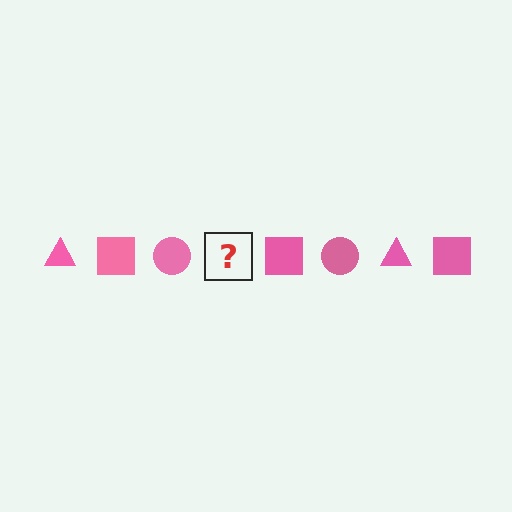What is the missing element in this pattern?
The missing element is a pink triangle.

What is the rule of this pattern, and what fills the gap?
The rule is that the pattern cycles through triangle, square, circle shapes in pink. The gap should be filled with a pink triangle.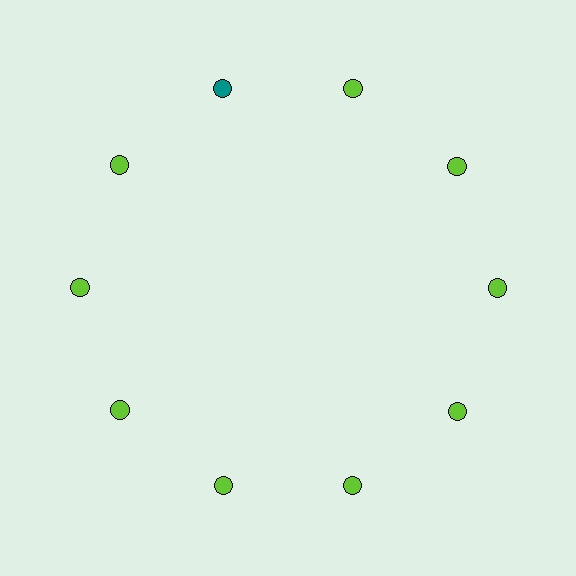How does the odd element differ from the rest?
It has a different color: teal instead of lime.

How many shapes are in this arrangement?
There are 10 shapes arranged in a ring pattern.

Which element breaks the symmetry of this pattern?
The teal circle at roughly the 11 o'clock position breaks the symmetry. All other shapes are lime circles.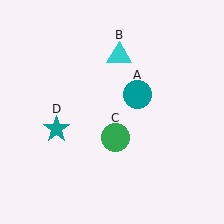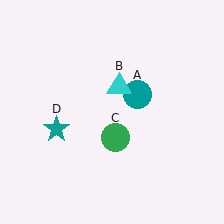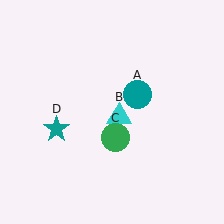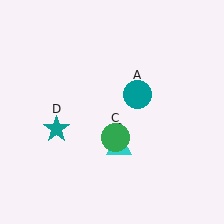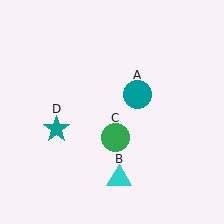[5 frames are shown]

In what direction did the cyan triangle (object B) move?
The cyan triangle (object B) moved down.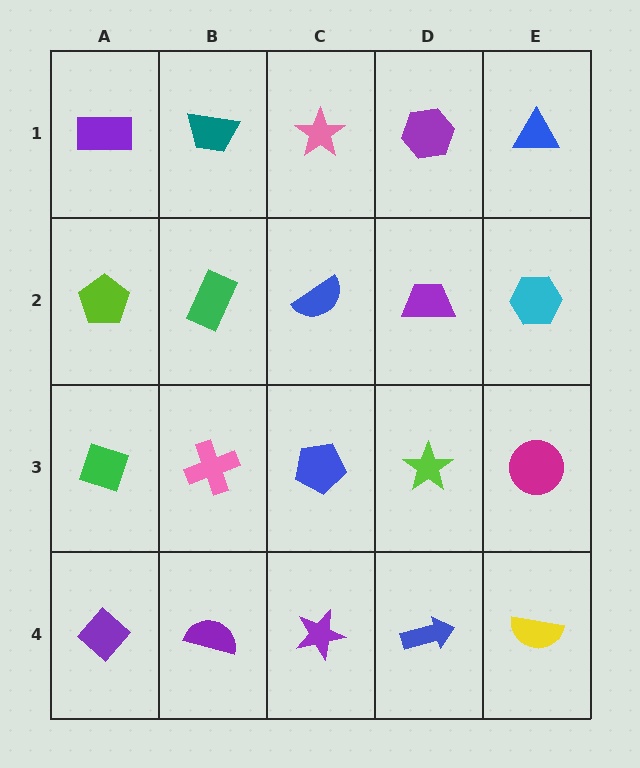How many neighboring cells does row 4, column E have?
2.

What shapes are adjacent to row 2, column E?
A blue triangle (row 1, column E), a magenta circle (row 3, column E), a purple trapezoid (row 2, column D).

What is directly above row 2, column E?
A blue triangle.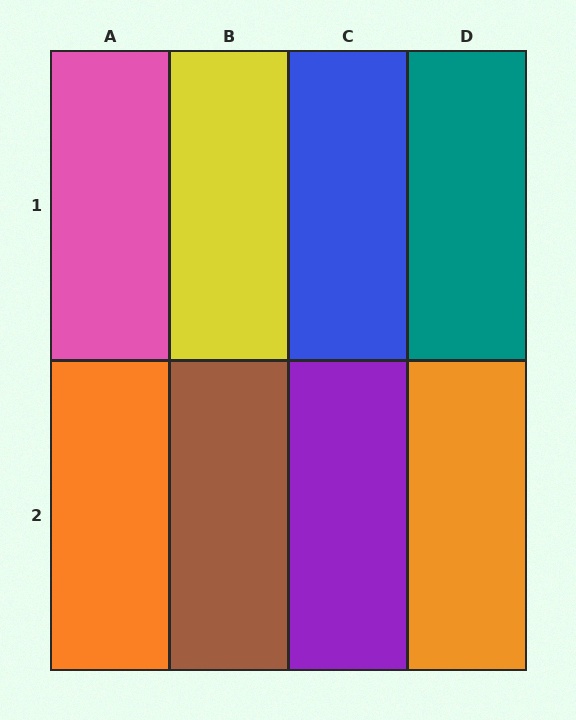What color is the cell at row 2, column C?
Purple.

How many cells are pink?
1 cell is pink.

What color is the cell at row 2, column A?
Orange.